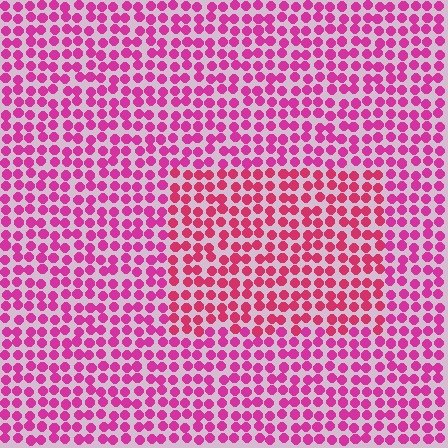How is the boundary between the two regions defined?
The boundary is defined purely by a slight shift in hue (about 21 degrees). Spacing, size, and orientation are identical on both sides.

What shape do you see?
I see a rectangle.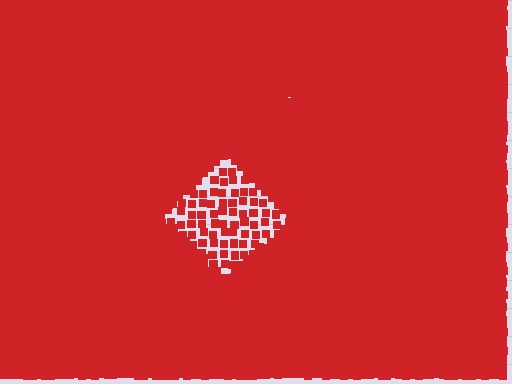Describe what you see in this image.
The image contains small red elements arranged at two different densities. A diamond-shaped region is visible where the elements are less densely packed than the surrounding area.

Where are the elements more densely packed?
The elements are more densely packed outside the diamond boundary.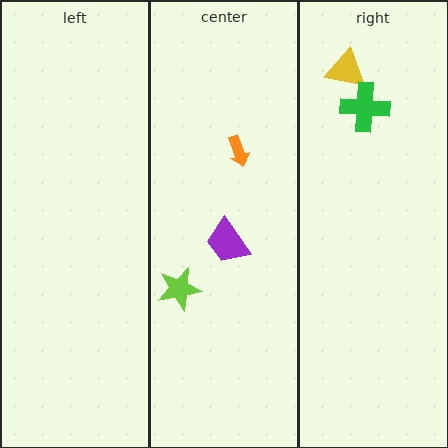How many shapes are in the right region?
2.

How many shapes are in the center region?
3.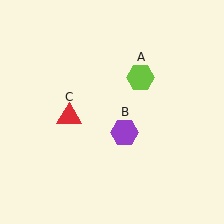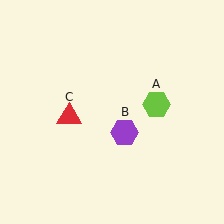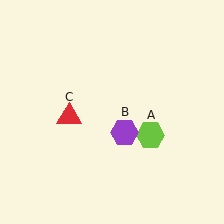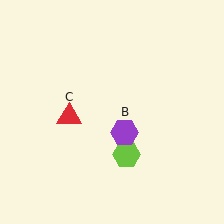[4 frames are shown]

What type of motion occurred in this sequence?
The lime hexagon (object A) rotated clockwise around the center of the scene.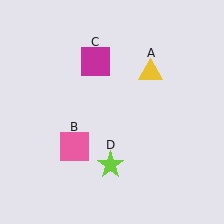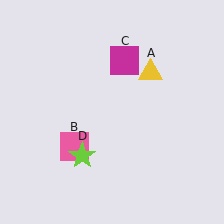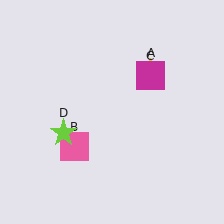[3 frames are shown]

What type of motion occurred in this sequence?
The magenta square (object C), lime star (object D) rotated clockwise around the center of the scene.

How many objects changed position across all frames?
2 objects changed position: magenta square (object C), lime star (object D).